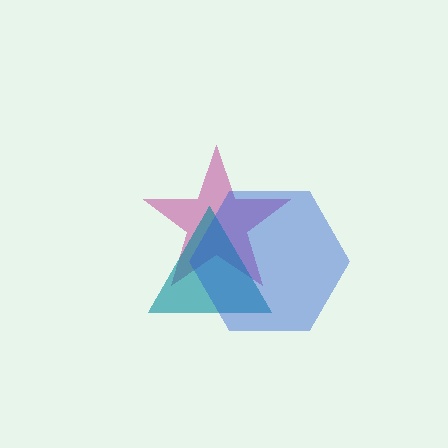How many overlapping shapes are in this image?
There are 3 overlapping shapes in the image.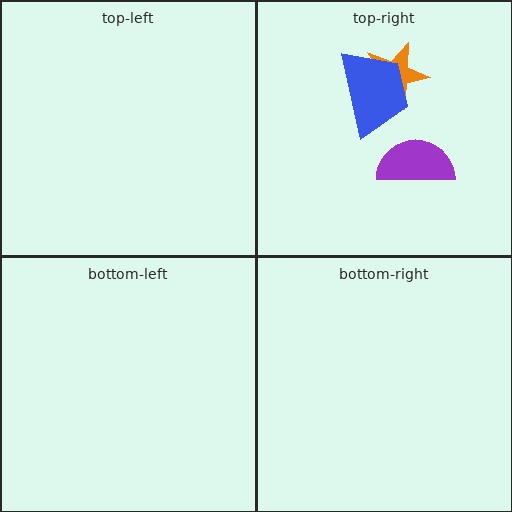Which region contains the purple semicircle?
The top-right region.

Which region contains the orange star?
The top-right region.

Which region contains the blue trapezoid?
The top-right region.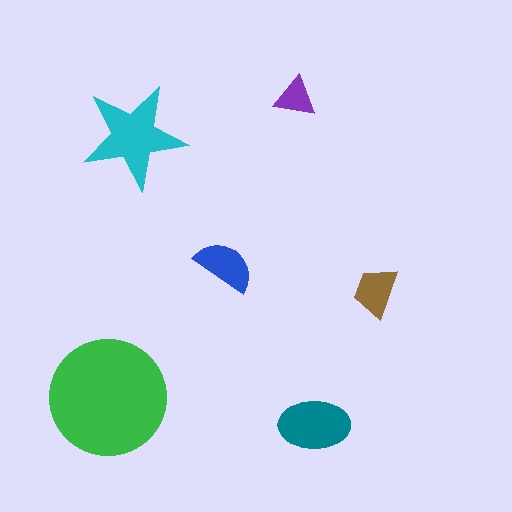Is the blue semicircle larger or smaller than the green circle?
Smaller.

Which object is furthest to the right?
The brown trapezoid is rightmost.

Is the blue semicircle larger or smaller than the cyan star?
Smaller.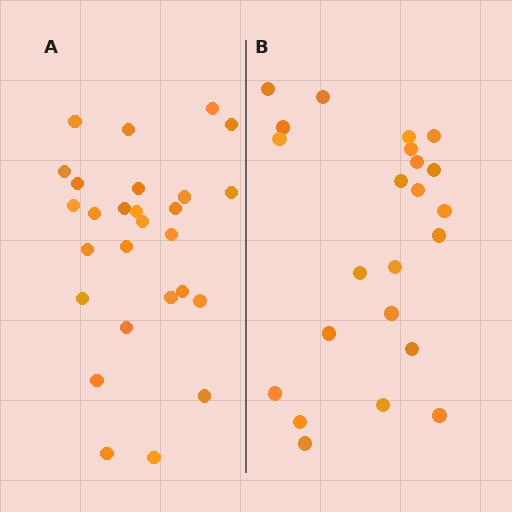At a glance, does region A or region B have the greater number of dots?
Region A (the left region) has more dots.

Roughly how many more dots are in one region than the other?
Region A has about 4 more dots than region B.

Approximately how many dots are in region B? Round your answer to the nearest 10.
About 20 dots. (The exact count is 23, which rounds to 20.)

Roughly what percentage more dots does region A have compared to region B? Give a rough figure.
About 15% more.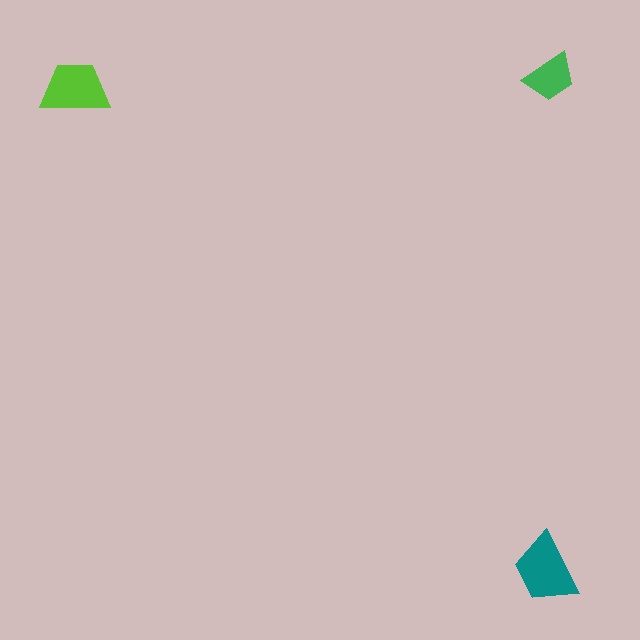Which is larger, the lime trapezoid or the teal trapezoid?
The teal one.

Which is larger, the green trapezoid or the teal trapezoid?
The teal one.